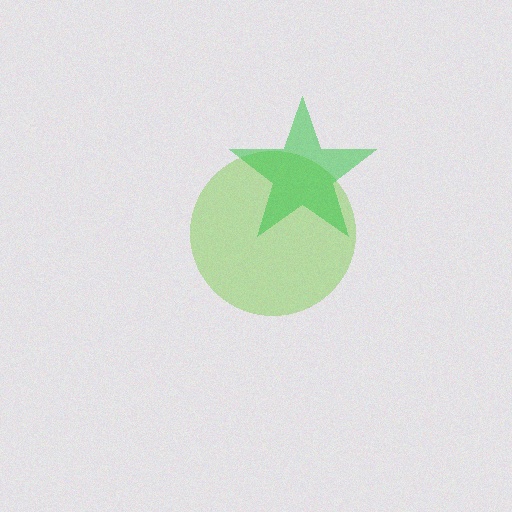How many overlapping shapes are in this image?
There are 2 overlapping shapes in the image.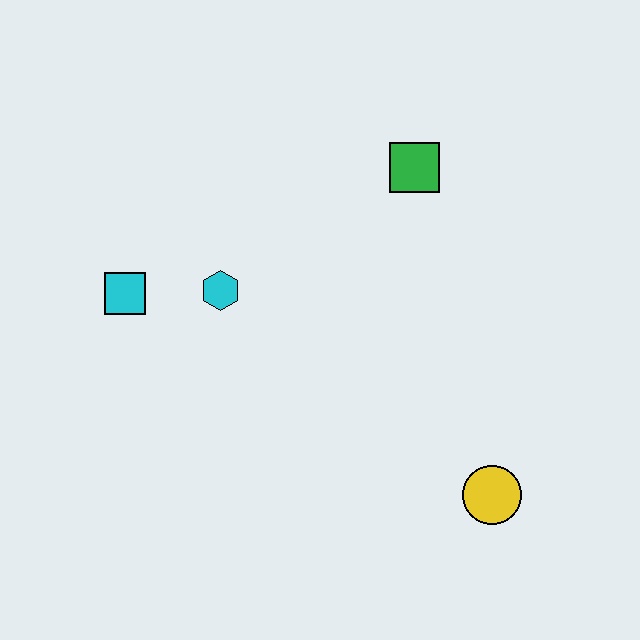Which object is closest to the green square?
The cyan hexagon is closest to the green square.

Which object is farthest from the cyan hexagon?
The yellow circle is farthest from the cyan hexagon.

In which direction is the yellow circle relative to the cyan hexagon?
The yellow circle is to the right of the cyan hexagon.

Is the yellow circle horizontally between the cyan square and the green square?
No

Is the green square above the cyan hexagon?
Yes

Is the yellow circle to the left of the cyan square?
No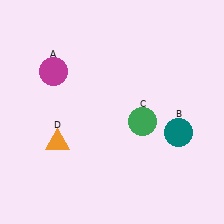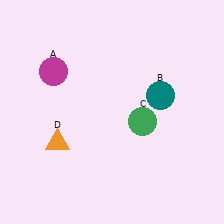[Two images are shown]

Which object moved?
The teal circle (B) moved up.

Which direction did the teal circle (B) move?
The teal circle (B) moved up.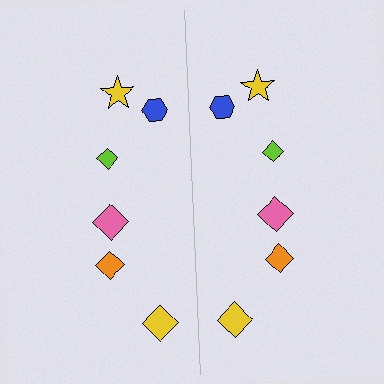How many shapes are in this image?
There are 12 shapes in this image.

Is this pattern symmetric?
Yes, this pattern has bilateral (reflection) symmetry.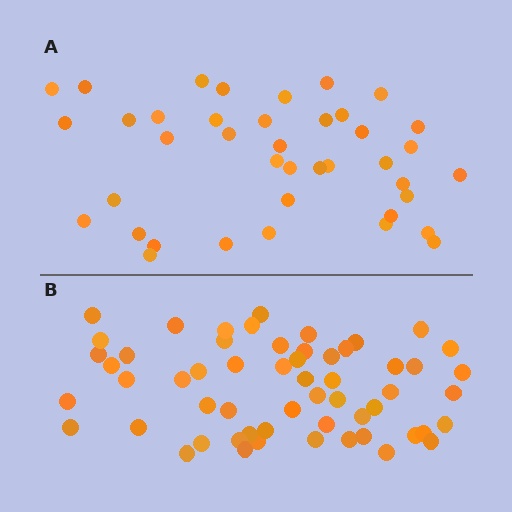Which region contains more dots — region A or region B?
Region B (the bottom region) has more dots.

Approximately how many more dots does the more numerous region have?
Region B has approximately 15 more dots than region A.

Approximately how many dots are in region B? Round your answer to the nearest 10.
About 60 dots. (The exact count is 57, which rounds to 60.)